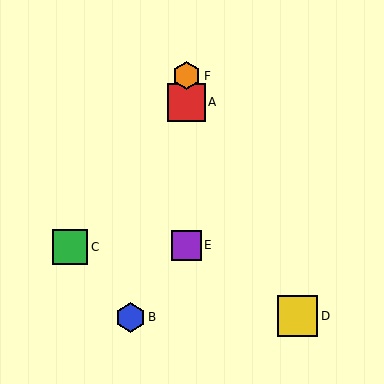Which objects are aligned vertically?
Objects A, E, F are aligned vertically.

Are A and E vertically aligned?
Yes, both are at x≈187.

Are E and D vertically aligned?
No, E is at x≈187 and D is at x≈298.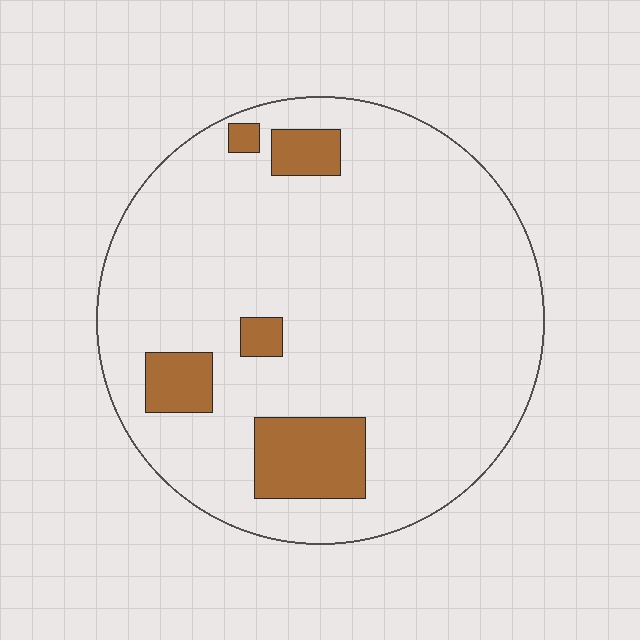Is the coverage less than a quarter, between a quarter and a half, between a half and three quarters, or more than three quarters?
Less than a quarter.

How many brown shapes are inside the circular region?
5.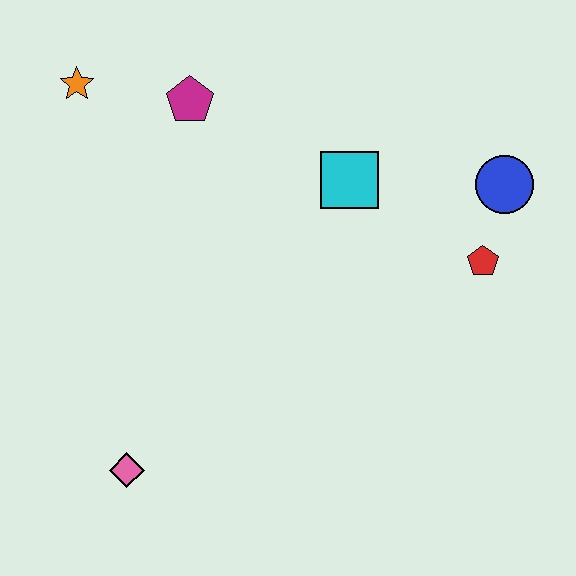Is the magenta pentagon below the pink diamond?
No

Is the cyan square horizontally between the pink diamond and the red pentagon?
Yes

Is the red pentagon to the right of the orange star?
Yes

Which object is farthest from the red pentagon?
The orange star is farthest from the red pentagon.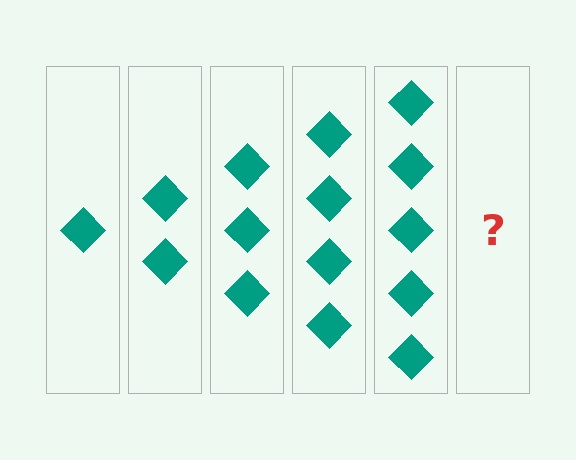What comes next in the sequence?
The next element should be 6 diamonds.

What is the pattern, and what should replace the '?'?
The pattern is that each step adds one more diamond. The '?' should be 6 diamonds.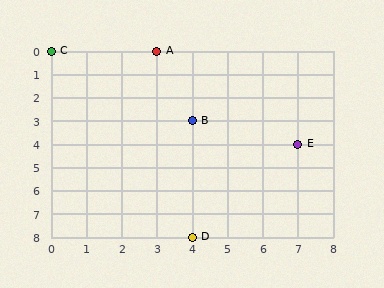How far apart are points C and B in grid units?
Points C and B are 4 columns and 3 rows apart (about 5.0 grid units diagonally).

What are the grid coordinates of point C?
Point C is at grid coordinates (0, 0).